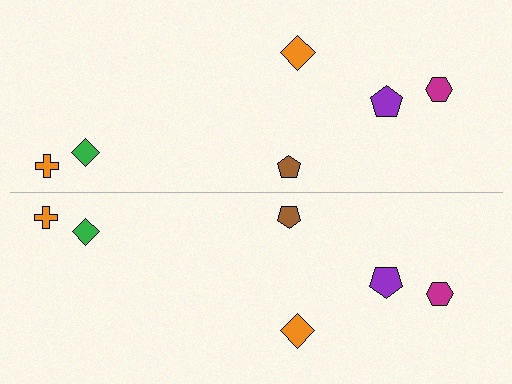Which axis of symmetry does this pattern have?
The pattern has a horizontal axis of symmetry running through the center of the image.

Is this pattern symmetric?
Yes, this pattern has bilateral (reflection) symmetry.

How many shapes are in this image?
There are 12 shapes in this image.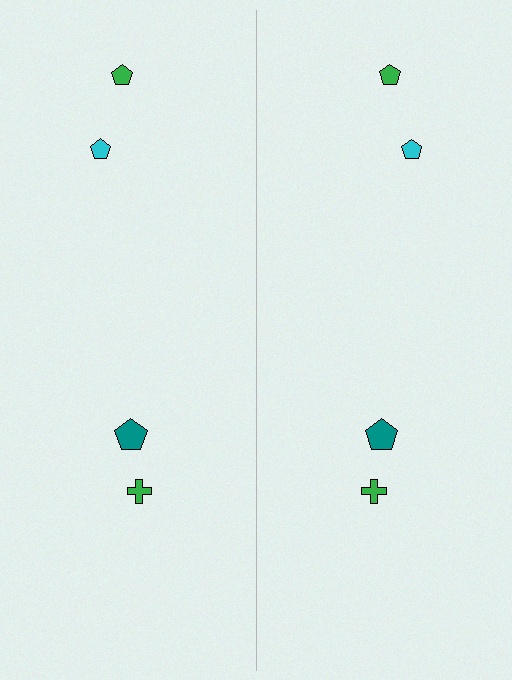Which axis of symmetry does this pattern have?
The pattern has a vertical axis of symmetry running through the center of the image.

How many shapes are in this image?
There are 8 shapes in this image.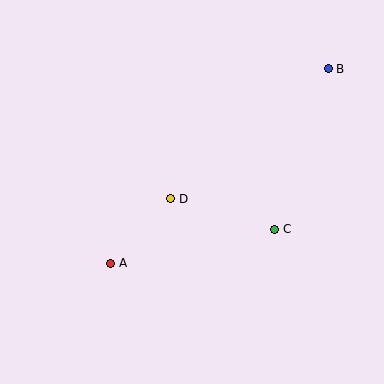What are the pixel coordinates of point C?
Point C is at (275, 229).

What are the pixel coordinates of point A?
Point A is at (111, 263).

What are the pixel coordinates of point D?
Point D is at (171, 199).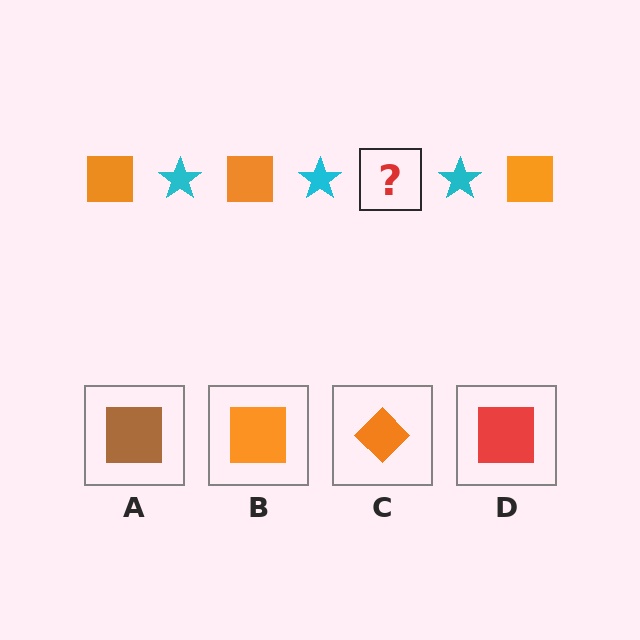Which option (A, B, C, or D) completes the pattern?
B.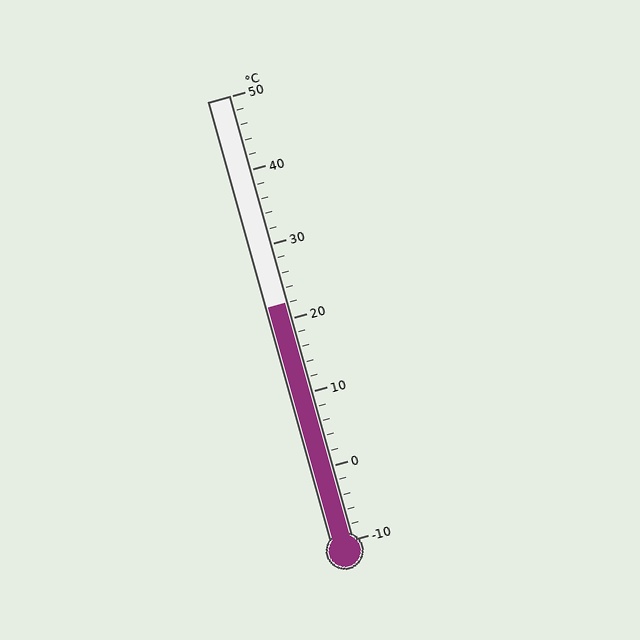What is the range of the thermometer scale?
The thermometer scale ranges from -10°C to 50°C.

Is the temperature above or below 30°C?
The temperature is below 30°C.